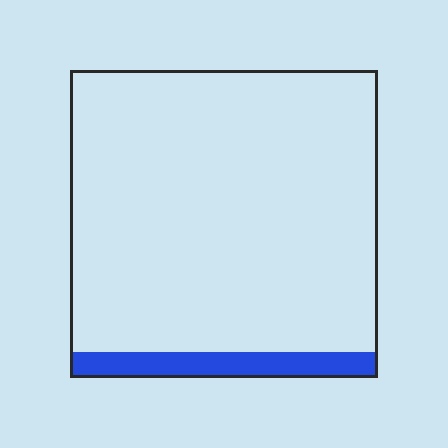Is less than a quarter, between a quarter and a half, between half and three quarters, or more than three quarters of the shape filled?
Less than a quarter.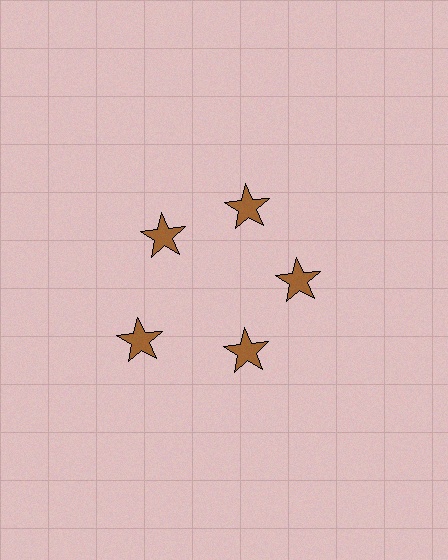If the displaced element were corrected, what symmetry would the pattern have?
It would have 5-fold rotational symmetry — the pattern would map onto itself every 72 degrees.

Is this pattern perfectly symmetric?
No. The 5 brown stars are arranged in a ring, but one element near the 8 o'clock position is pushed outward from the center, breaking the 5-fold rotational symmetry.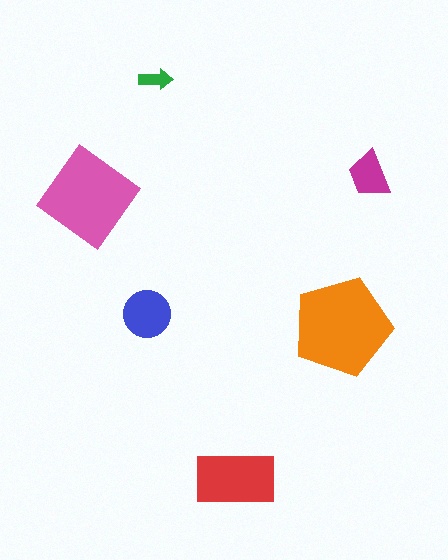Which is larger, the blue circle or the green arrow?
The blue circle.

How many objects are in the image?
There are 6 objects in the image.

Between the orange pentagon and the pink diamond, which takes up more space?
The orange pentagon.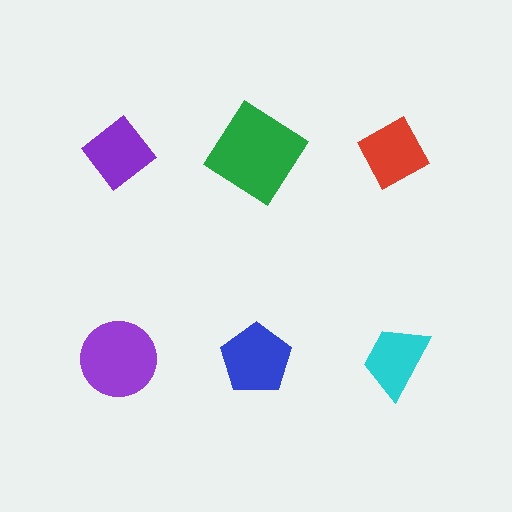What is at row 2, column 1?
A purple circle.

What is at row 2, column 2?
A blue pentagon.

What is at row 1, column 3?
A red diamond.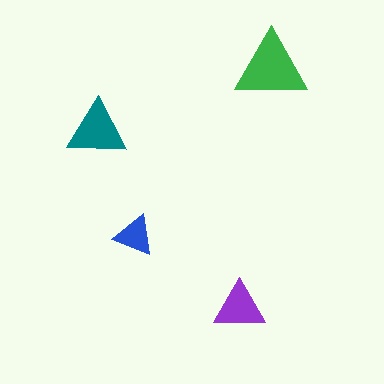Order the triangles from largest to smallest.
the green one, the teal one, the purple one, the blue one.